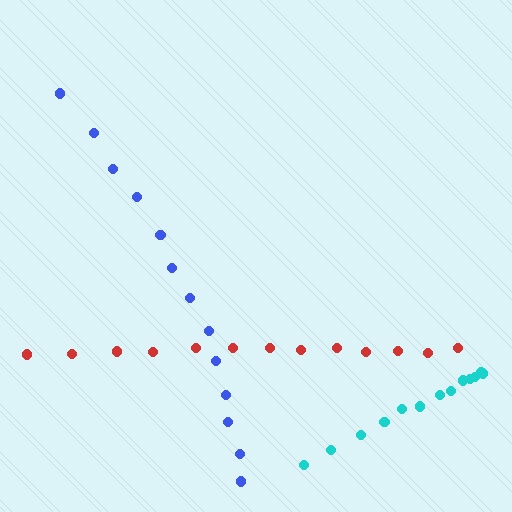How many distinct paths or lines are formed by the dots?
There are 3 distinct paths.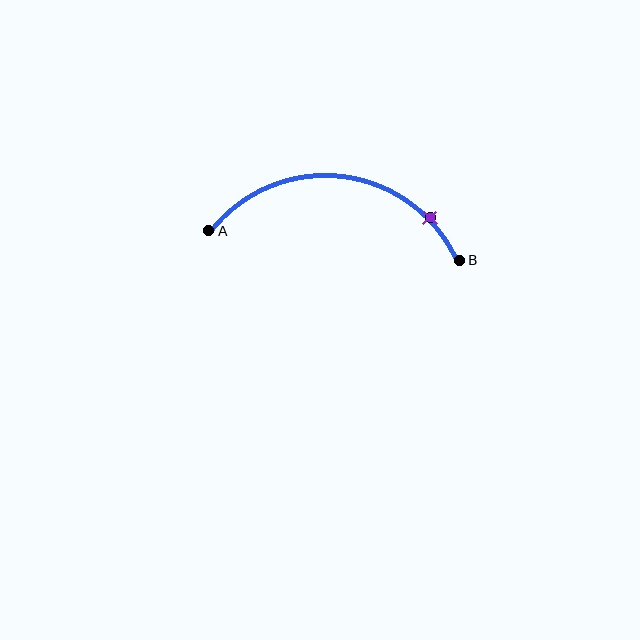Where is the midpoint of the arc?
The arc midpoint is the point on the curve farthest from the straight line joining A and B. It sits above that line.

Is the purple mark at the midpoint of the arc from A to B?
No. The purple mark lies on the arc but is closer to endpoint B. The arc midpoint would be at the point on the curve equidistant along the arc from both A and B.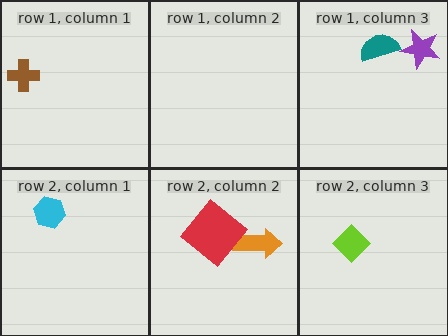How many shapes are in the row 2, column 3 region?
1.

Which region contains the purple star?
The row 1, column 3 region.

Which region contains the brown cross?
The row 1, column 1 region.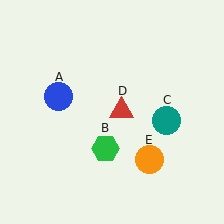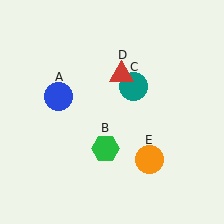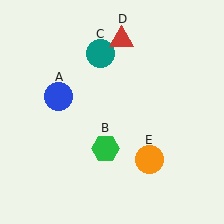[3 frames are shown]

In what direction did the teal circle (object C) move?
The teal circle (object C) moved up and to the left.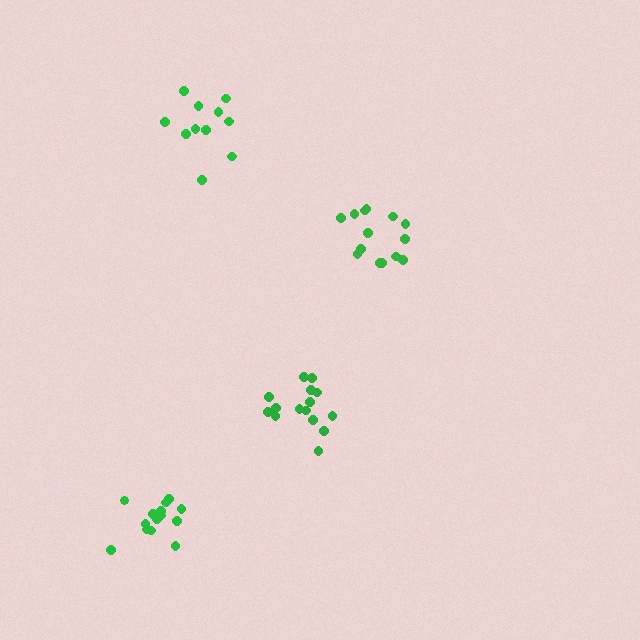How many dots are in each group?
Group 1: 15 dots, Group 2: 11 dots, Group 3: 14 dots, Group 4: 14 dots (54 total).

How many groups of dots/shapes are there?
There are 4 groups.